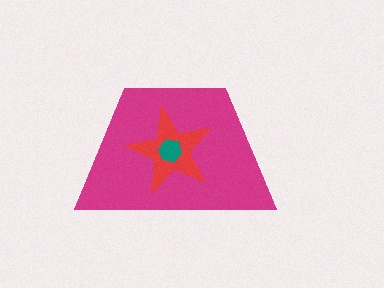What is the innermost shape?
The teal hexagon.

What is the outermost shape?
The magenta trapezoid.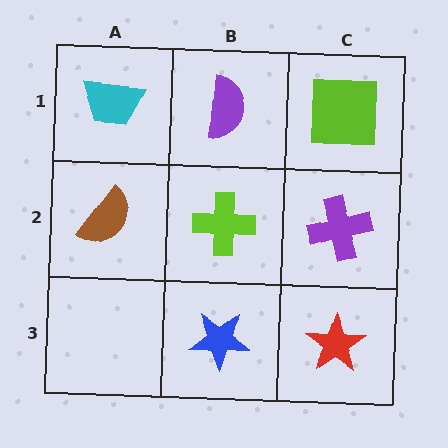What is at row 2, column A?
A brown semicircle.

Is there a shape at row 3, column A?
No, that cell is empty.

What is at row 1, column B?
A purple semicircle.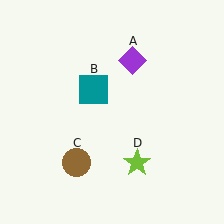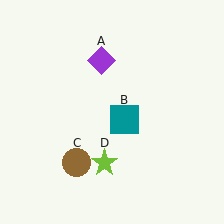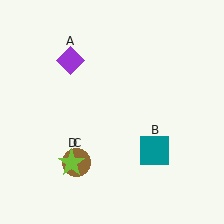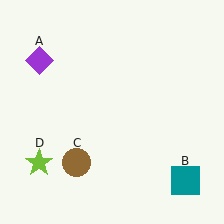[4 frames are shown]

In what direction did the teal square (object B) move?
The teal square (object B) moved down and to the right.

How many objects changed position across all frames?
3 objects changed position: purple diamond (object A), teal square (object B), lime star (object D).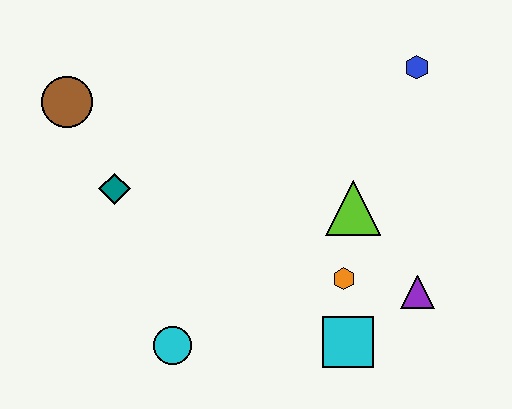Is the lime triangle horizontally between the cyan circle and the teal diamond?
No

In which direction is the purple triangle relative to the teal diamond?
The purple triangle is to the right of the teal diamond.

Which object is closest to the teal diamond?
The brown circle is closest to the teal diamond.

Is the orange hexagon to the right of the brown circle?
Yes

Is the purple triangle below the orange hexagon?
Yes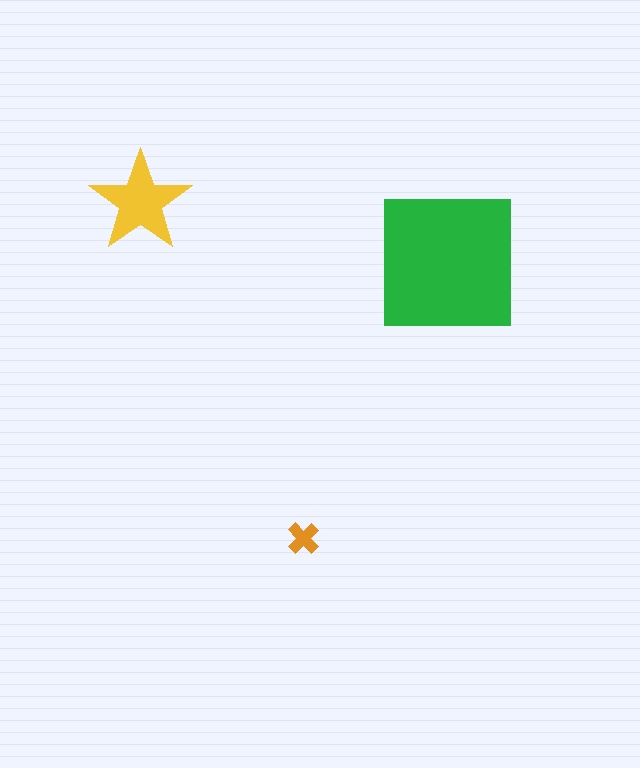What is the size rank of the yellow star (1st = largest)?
2nd.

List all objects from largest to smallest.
The green square, the yellow star, the orange cross.